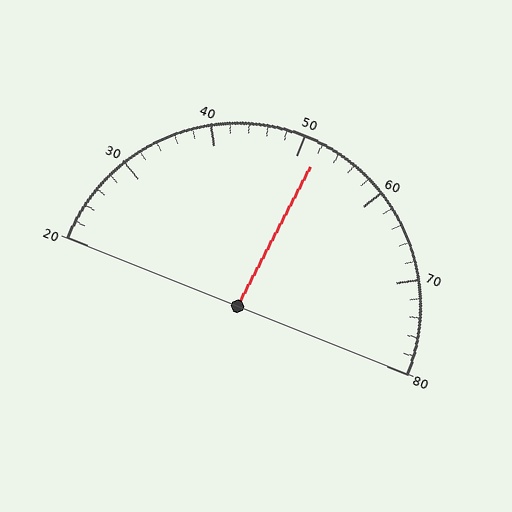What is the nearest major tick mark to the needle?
The nearest major tick mark is 50.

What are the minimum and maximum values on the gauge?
The gauge ranges from 20 to 80.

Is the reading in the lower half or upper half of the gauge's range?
The reading is in the upper half of the range (20 to 80).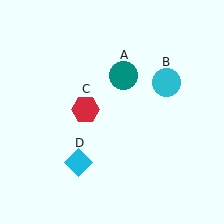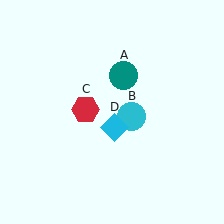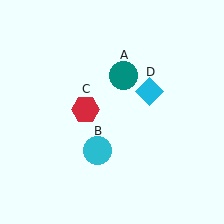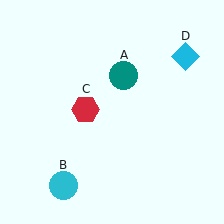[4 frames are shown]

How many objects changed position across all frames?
2 objects changed position: cyan circle (object B), cyan diamond (object D).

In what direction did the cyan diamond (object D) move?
The cyan diamond (object D) moved up and to the right.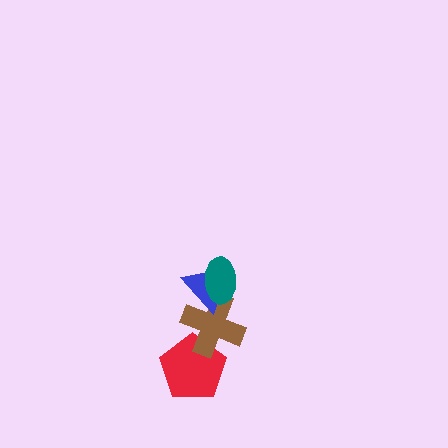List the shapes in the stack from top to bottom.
From top to bottom: the teal ellipse, the blue triangle, the brown cross, the red pentagon.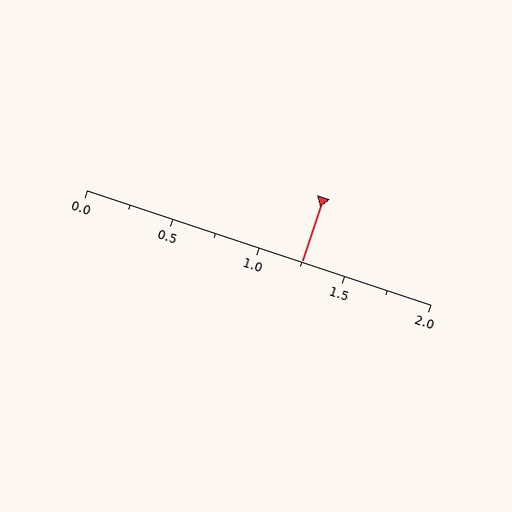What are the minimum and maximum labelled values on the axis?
The axis runs from 0.0 to 2.0.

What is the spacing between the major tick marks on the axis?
The major ticks are spaced 0.5 apart.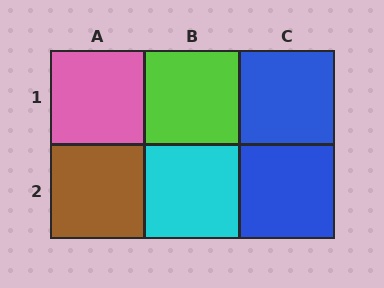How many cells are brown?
1 cell is brown.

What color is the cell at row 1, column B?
Lime.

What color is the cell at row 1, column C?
Blue.